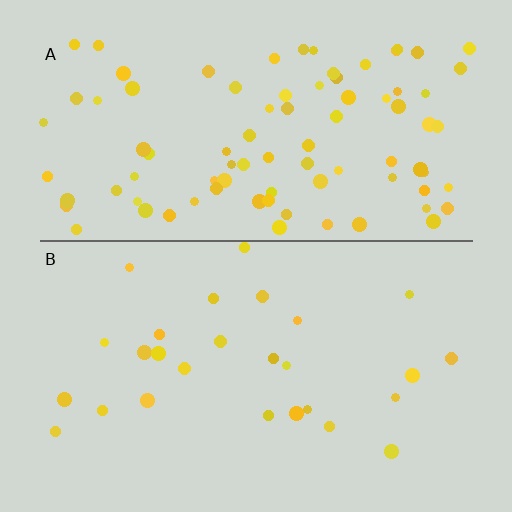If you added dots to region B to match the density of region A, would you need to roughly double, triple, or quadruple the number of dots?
Approximately triple.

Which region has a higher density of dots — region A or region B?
A (the top).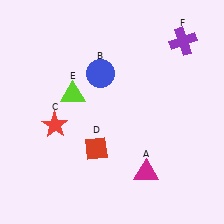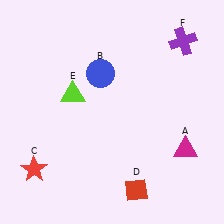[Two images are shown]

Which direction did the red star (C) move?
The red star (C) moved down.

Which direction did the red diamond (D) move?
The red diamond (D) moved down.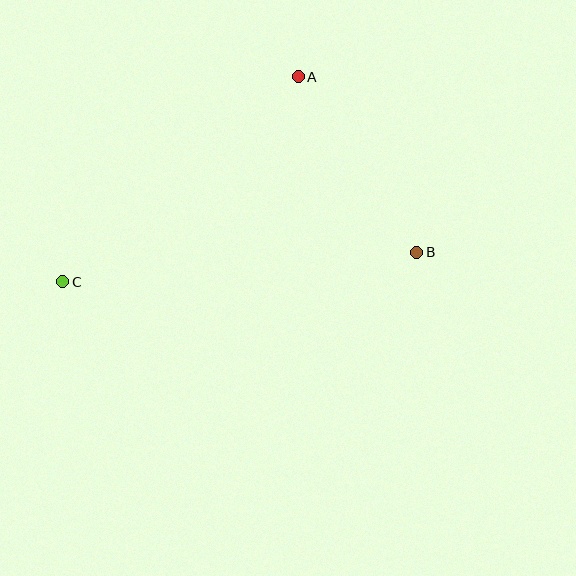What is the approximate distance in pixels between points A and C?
The distance between A and C is approximately 312 pixels.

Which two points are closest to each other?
Points A and B are closest to each other.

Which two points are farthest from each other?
Points B and C are farthest from each other.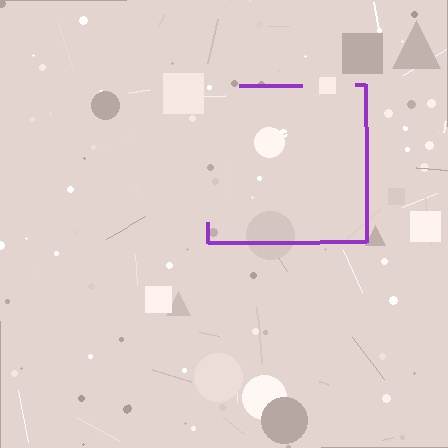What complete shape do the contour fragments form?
The contour fragments form a square.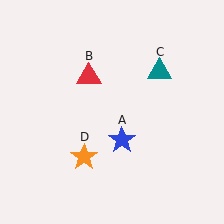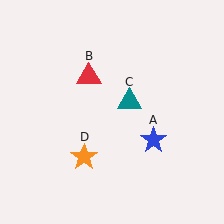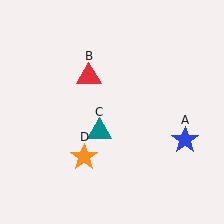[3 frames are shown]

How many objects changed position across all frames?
2 objects changed position: blue star (object A), teal triangle (object C).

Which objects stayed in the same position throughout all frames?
Red triangle (object B) and orange star (object D) remained stationary.